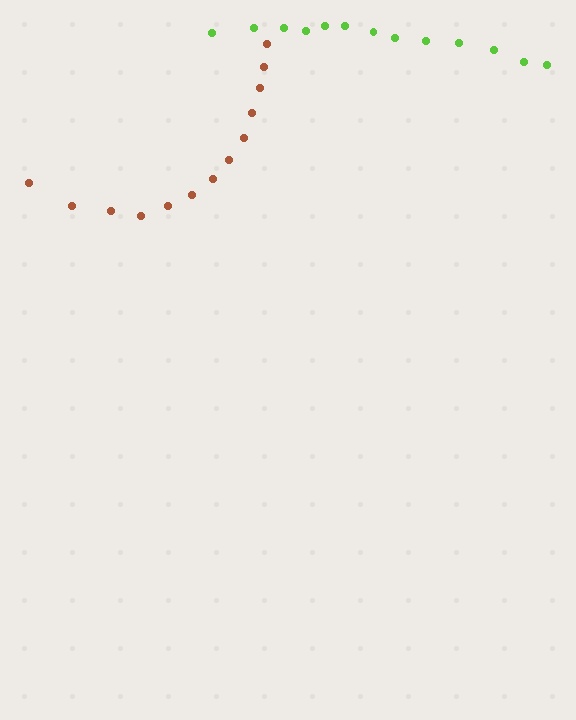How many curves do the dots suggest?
There are 2 distinct paths.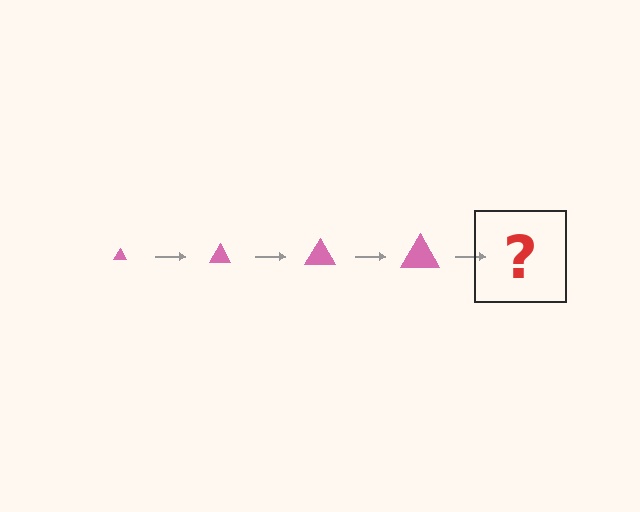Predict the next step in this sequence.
The next step is a pink triangle, larger than the previous one.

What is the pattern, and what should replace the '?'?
The pattern is that the triangle gets progressively larger each step. The '?' should be a pink triangle, larger than the previous one.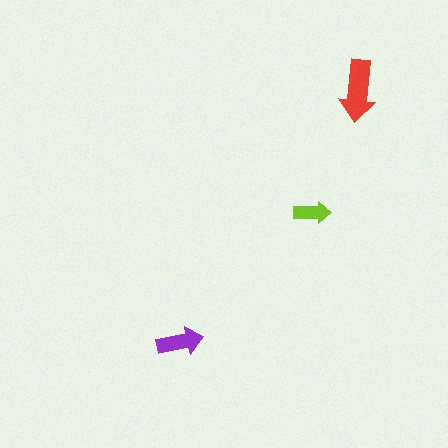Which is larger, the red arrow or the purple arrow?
The red one.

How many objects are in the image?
There are 3 objects in the image.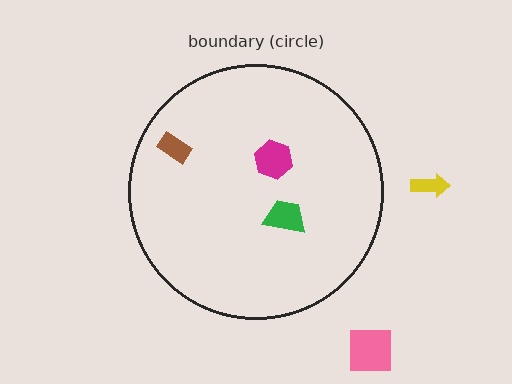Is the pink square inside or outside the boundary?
Outside.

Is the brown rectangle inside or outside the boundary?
Inside.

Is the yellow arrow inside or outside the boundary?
Outside.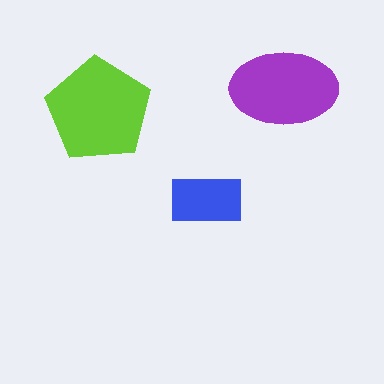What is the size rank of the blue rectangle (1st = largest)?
3rd.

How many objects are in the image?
There are 3 objects in the image.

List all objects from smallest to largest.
The blue rectangle, the purple ellipse, the lime pentagon.